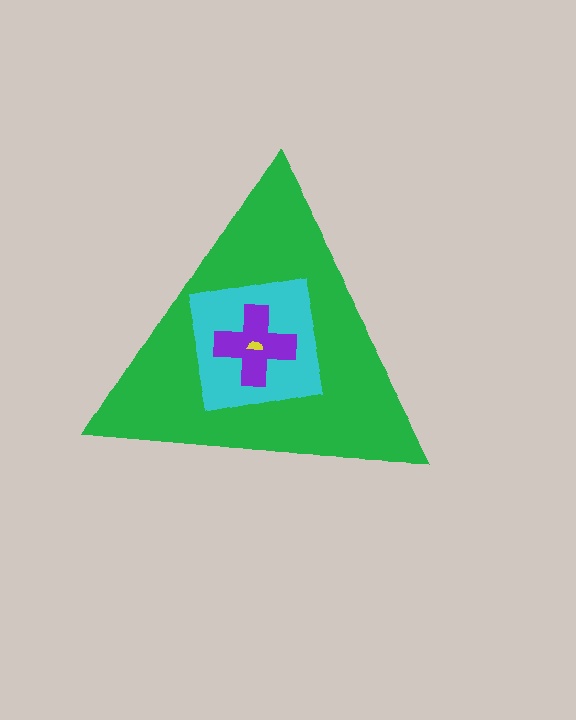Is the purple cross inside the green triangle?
Yes.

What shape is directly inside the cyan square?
The purple cross.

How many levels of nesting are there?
4.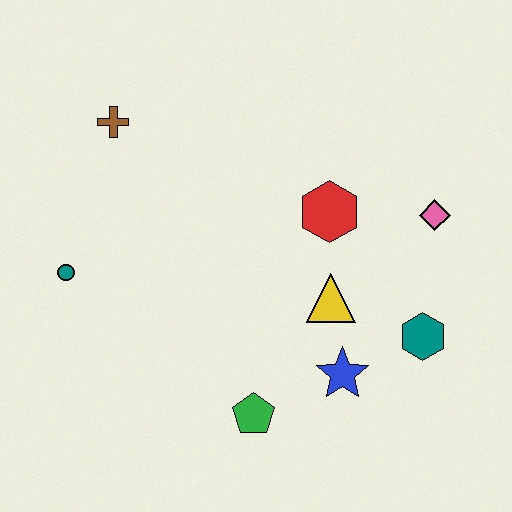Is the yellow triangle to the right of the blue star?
No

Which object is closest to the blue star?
The yellow triangle is closest to the blue star.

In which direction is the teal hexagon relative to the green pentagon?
The teal hexagon is to the right of the green pentagon.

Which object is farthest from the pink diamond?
The teal circle is farthest from the pink diamond.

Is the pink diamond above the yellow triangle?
Yes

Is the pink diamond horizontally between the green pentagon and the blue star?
No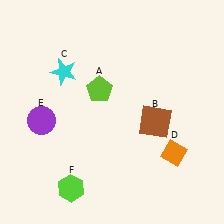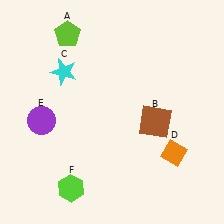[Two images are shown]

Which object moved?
The lime pentagon (A) moved up.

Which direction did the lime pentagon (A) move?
The lime pentagon (A) moved up.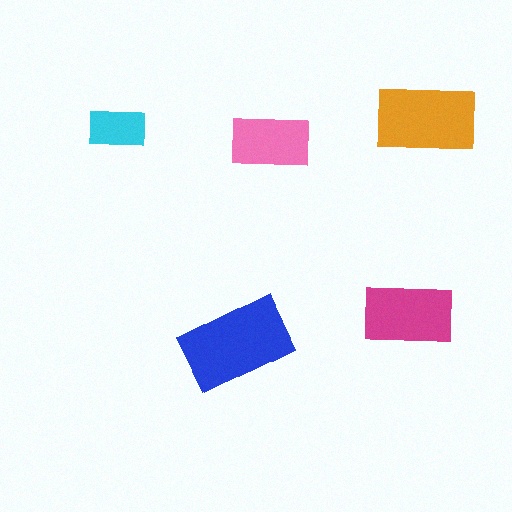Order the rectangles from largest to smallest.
the blue one, the orange one, the magenta one, the pink one, the cyan one.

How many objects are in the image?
There are 5 objects in the image.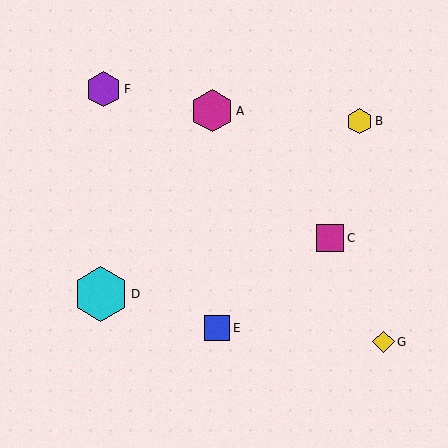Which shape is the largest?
The cyan hexagon (labeled D) is the largest.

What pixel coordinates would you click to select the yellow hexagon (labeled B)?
Click at (360, 121) to select the yellow hexagon B.